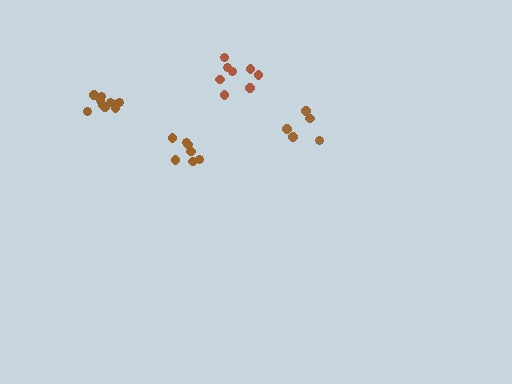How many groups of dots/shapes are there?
There are 4 groups.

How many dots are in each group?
Group 1: 10 dots, Group 2: 7 dots, Group 3: 8 dots, Group 4: 5 dots (30 total).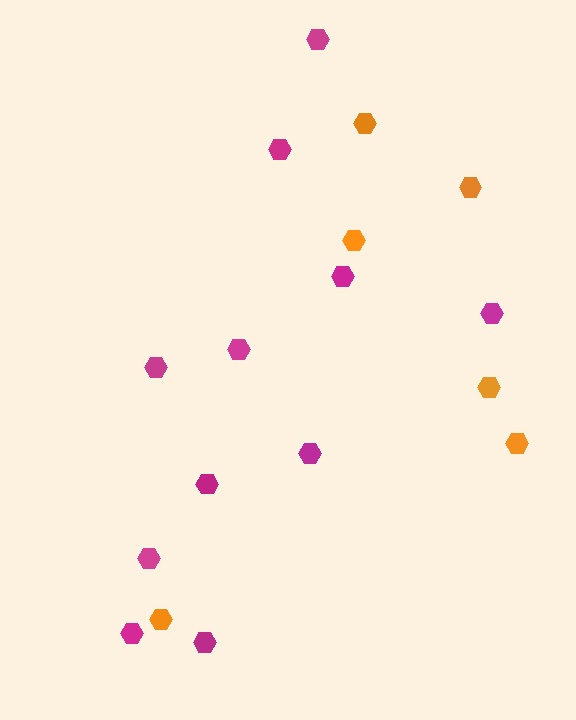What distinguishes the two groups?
There are 2 groups: one group of orange hexagons (6) and one group of magenta hexagons (11).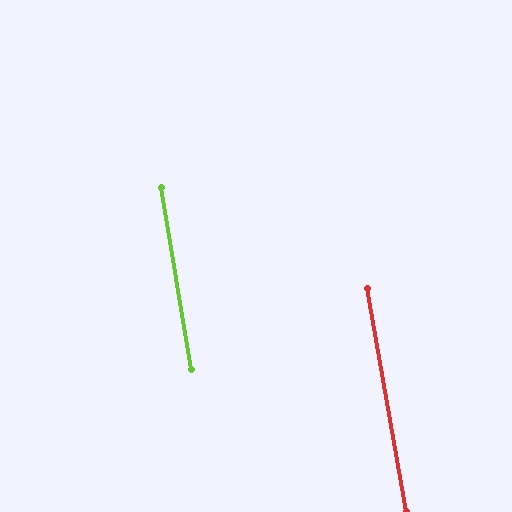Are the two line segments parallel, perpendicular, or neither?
Parallel — their directions differ by only 0.5°.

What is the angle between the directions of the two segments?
Approximately 1 degree.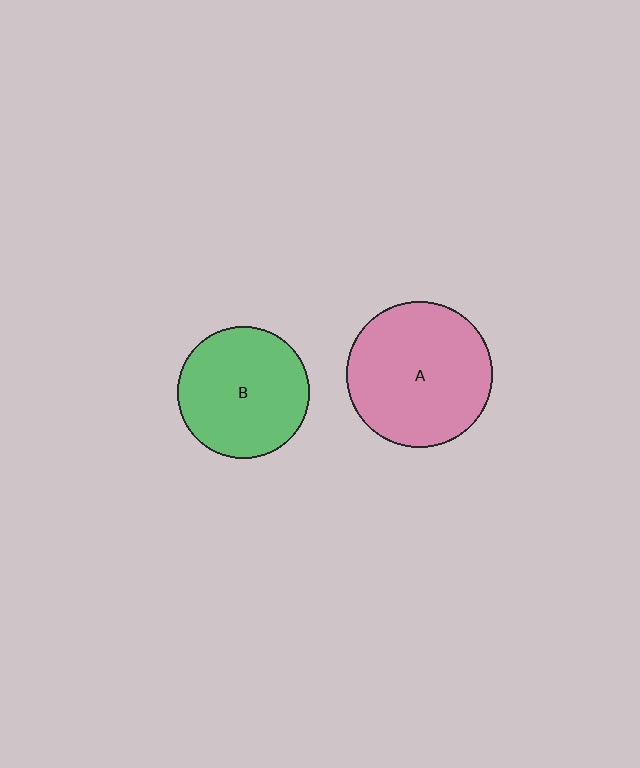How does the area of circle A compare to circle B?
Approximately 1.2 times.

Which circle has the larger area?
Circle A (pink).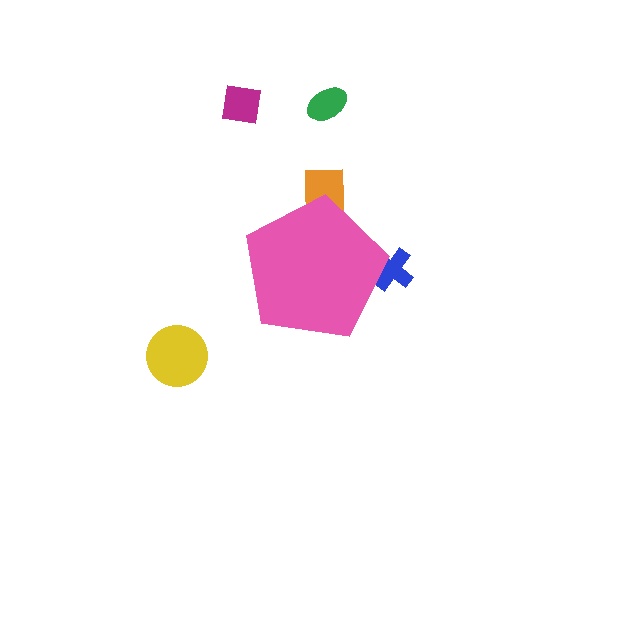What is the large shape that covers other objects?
A pink pentagon.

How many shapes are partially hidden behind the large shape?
2 shapes are partially hidden.